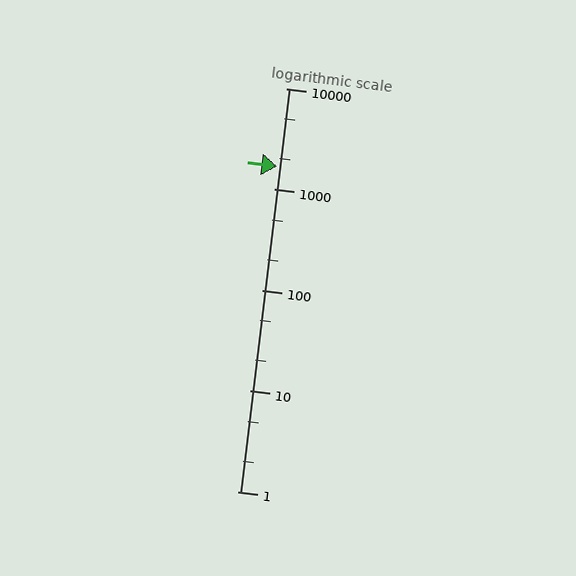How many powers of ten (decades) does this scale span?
The scale spans 4 decades, from 1 to 10000.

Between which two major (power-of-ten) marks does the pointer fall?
The pointer is between 1000 and 10000.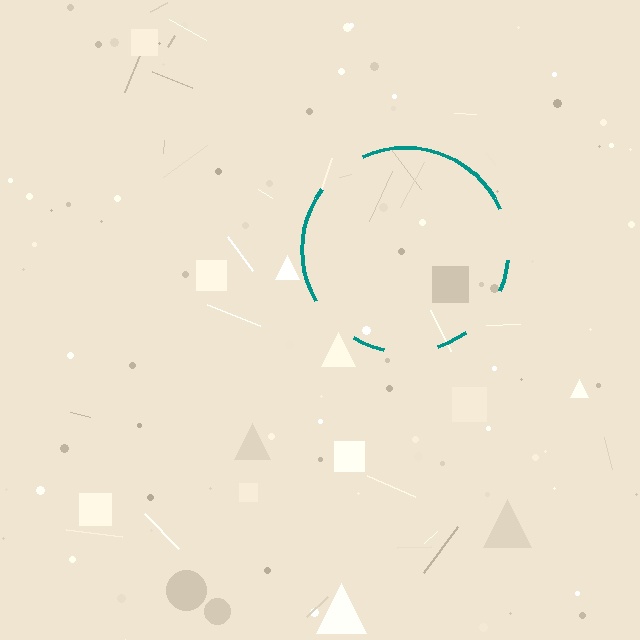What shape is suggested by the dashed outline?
The dashed outline suggests a circle.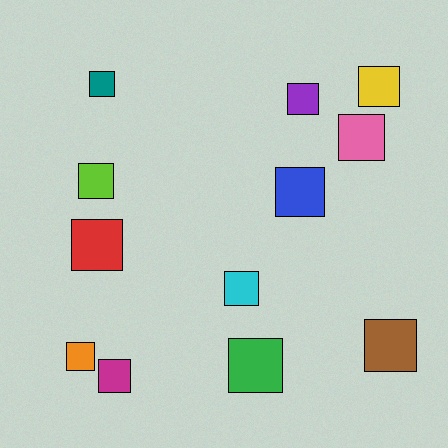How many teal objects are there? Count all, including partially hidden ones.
There is 1 teal object.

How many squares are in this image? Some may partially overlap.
There are 12 squares.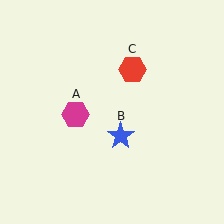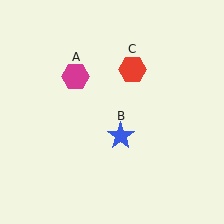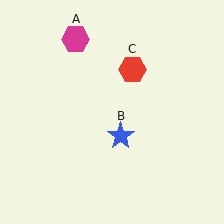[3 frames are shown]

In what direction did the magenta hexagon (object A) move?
The magenta hexagon (object A) moved up.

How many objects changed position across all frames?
1 object changed position: magenta hexagon (object A).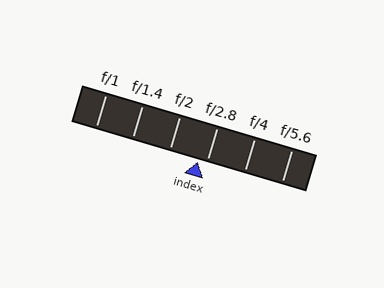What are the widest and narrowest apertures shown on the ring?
The widest aperture shown is f/1 and the narrowest is f/5.6.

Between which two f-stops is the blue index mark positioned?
The index mark is between f/2 and f/2.8.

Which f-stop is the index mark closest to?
The index mark is closest to f/2.8.